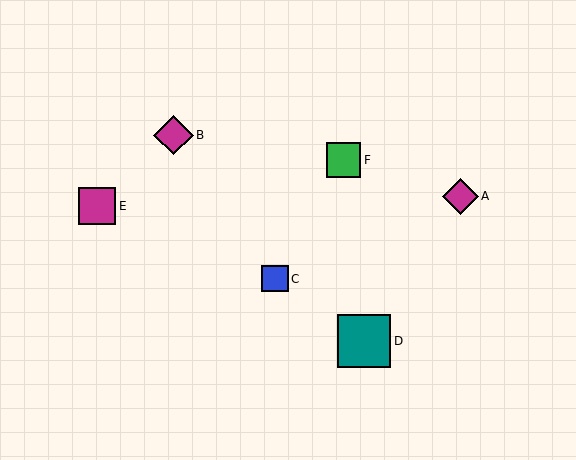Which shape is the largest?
The teal square (labeled D) is the largest.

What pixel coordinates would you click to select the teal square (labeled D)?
Click at (364, 341) to select the teal square D.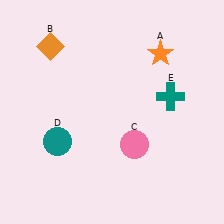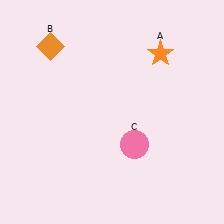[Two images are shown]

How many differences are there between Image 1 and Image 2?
There are 2 differences between the two images.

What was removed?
The teal circle (D), the teal cross (E) were removed in Image 2.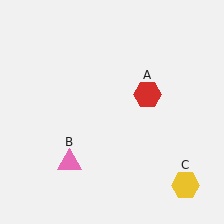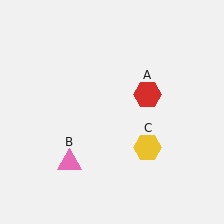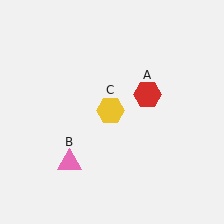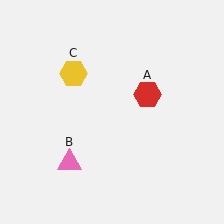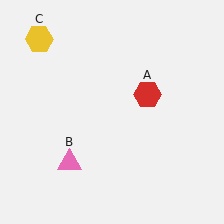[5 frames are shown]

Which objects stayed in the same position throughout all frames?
Red hexagon (object A) and pink triangle (object B) remained stationary.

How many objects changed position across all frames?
1 object changed position: yellow hexagon (object C).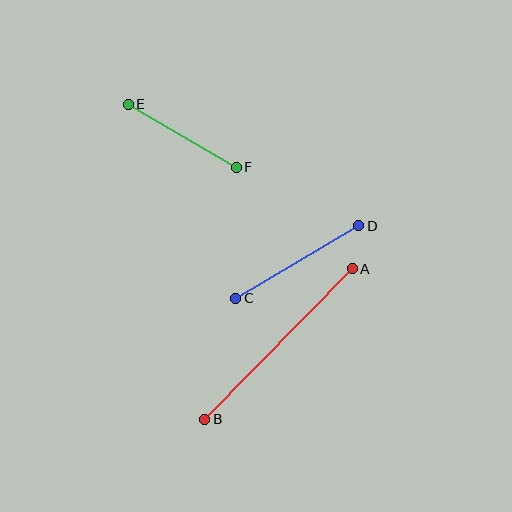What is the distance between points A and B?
The distance is approximately 211 pixels.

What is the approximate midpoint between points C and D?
The midpoint is at approximately (297, 262) pixels.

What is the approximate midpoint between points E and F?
The midpoint is at approximately (182, 136) pixels.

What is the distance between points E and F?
The distance is approximately 125 pixels.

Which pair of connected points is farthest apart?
Points A and B are farthest apart.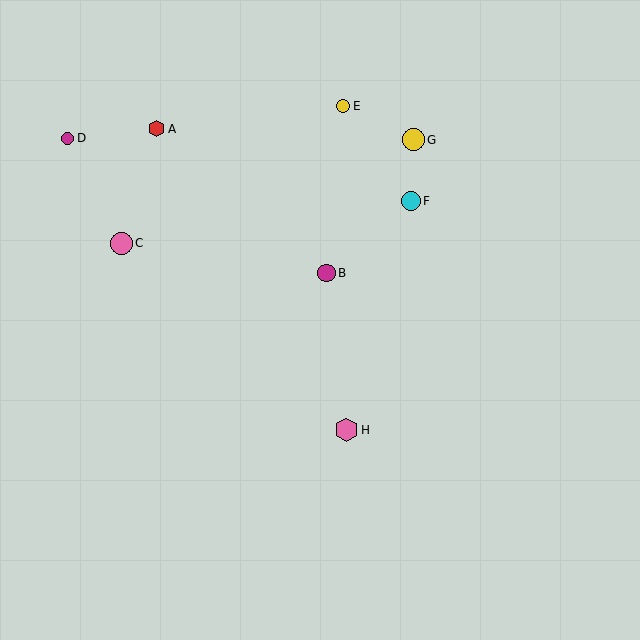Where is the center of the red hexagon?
The center of the red hexagon is at (157, 129).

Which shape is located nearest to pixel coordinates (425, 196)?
The cyan circle (labeled F) at (411, 201) is nearest to that location.